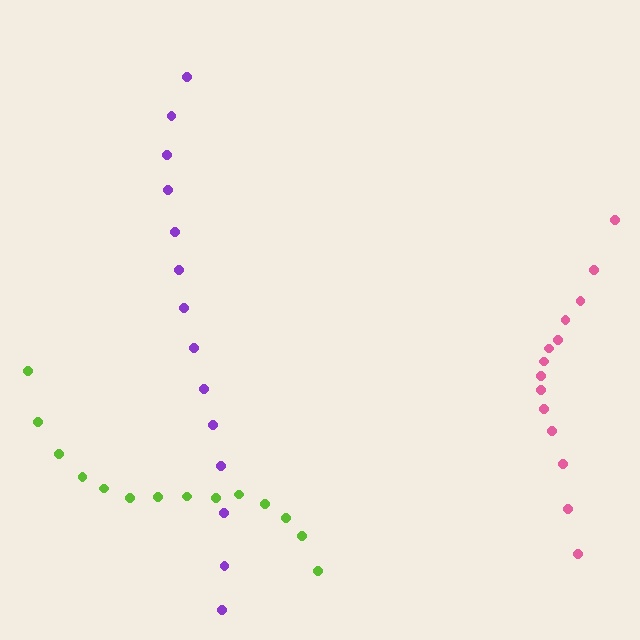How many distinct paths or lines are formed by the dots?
There are 3 distinct paths.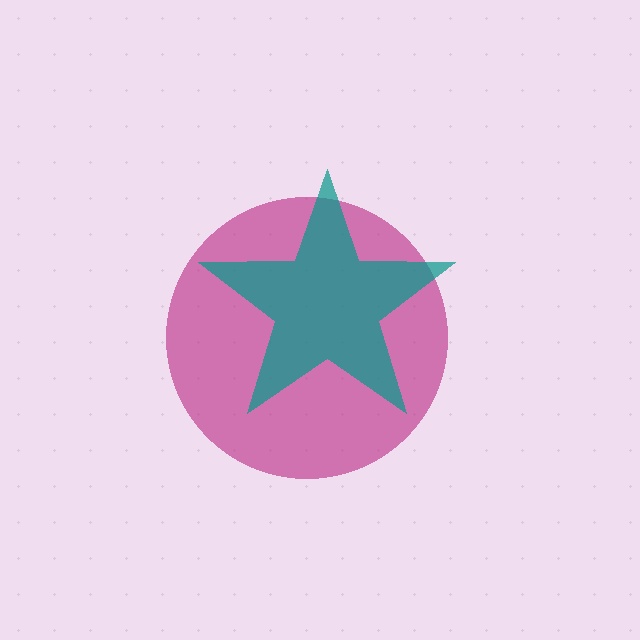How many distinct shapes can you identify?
There are 2 distinct shapes: a magenta circle, a teal star.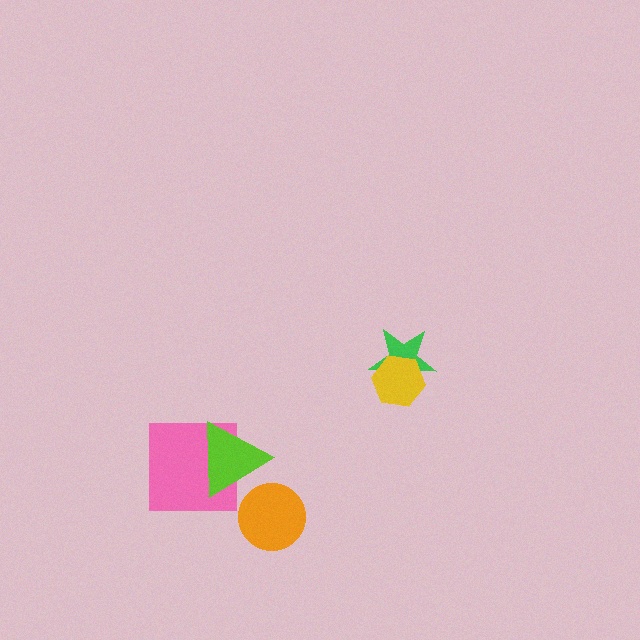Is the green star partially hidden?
Yes, it is partially covered by another shape.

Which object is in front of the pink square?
The lime triangle is in front of the pink square.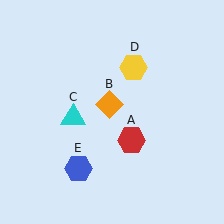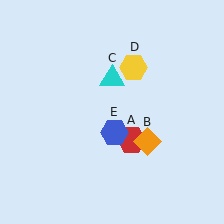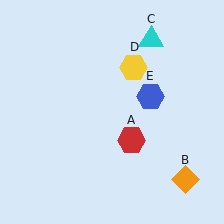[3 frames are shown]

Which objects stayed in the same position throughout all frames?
Red hexagon (object A) and yellow hexagon (object D) remained stationary.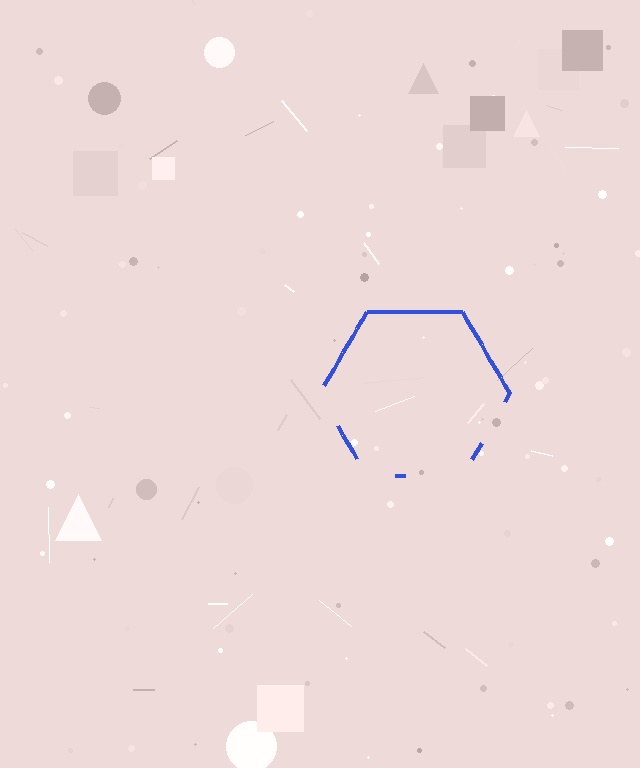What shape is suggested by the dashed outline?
The dashed outline suggests a hexagon.